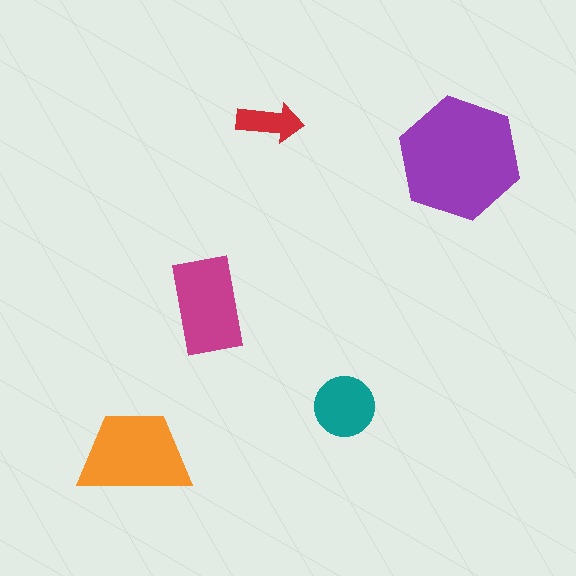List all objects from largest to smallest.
The purple hexagon, the orange trapezoid, the magenta rectangle, the teal circle, the red arrow.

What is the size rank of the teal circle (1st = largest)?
4th.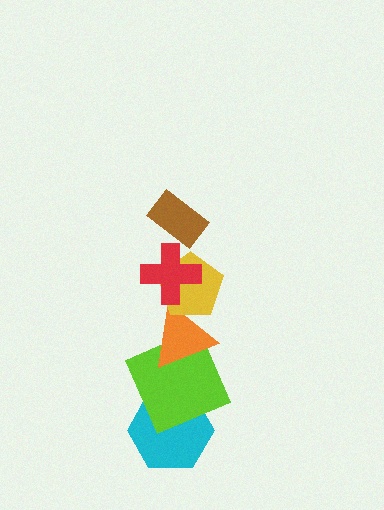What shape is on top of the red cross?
The brown rectangle is on top of the red cross.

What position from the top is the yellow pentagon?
The yellow pentagon is 3rd from the top.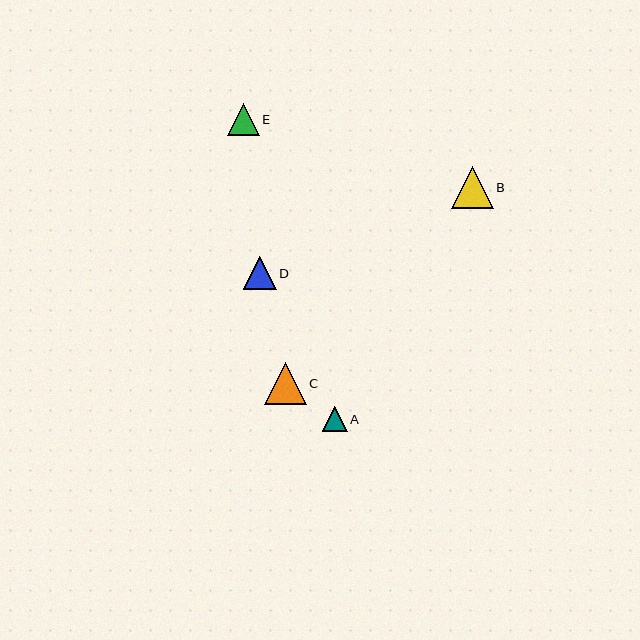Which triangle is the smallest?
Triangle A is the smallest with a size of approximately 24 pixels.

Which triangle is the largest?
Triangle C is the largest with a size of approximately 42 pixels.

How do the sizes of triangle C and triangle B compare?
Triangle C and triangle B are approximately the same size.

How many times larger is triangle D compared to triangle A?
Triangle D is approximately 1.3 times the size of triangle A.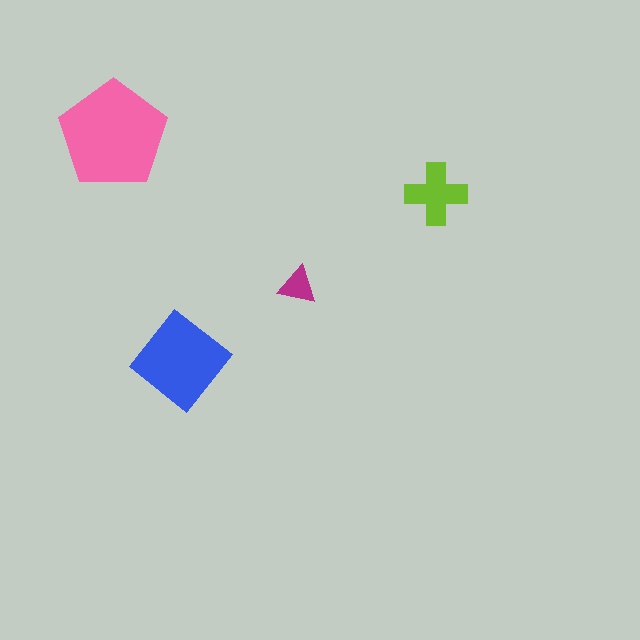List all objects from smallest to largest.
The magenta triangle, the lime cross, the blue diamond, the pink pentagon.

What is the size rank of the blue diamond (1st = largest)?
2nd.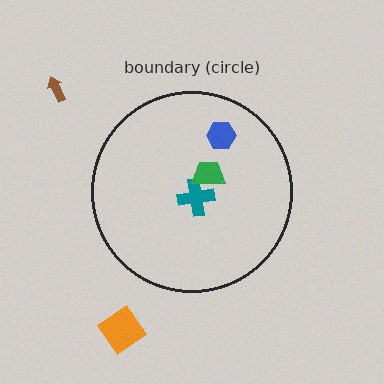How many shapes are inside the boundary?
3 inside, 2 outside.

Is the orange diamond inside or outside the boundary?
Outside.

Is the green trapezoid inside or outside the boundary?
Inside.